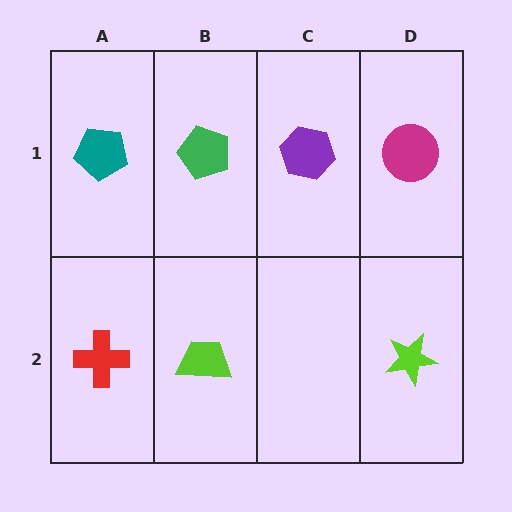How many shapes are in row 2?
3 shapes.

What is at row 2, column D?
A lime star.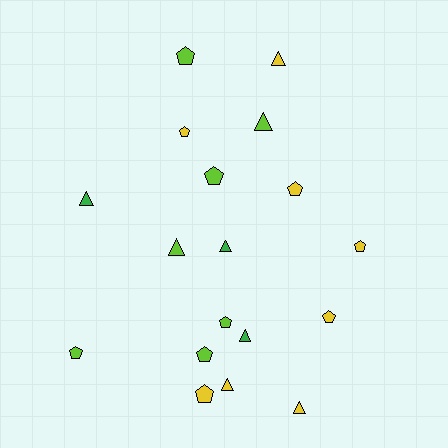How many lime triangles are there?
There are 2 lime triangles.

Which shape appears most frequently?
Pentagon, with 10 objects.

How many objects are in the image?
There are 18 objects.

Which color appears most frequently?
Yellow, with 8 objects.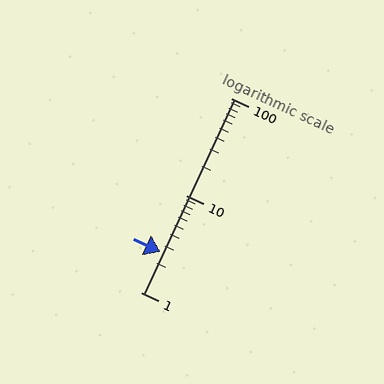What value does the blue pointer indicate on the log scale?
The pointer indicates approximately 2.6.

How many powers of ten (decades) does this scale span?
The scale spans 2 decades, from 1 to 100.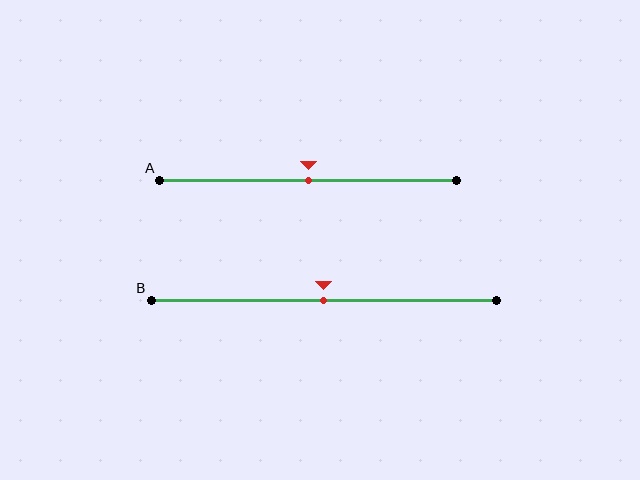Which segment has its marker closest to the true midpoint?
Segment A has its marker closest to the true midpoint.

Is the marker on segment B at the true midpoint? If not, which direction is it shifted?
Yes, the marker on segment B is at the true midpoint.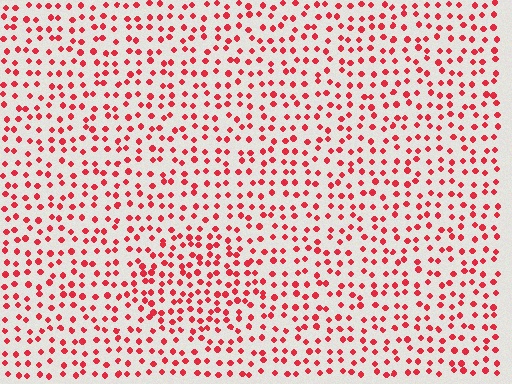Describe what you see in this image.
The image contains small red elements arranged at two different densities. A diamond-shaped region is visible where the elements are more densely packed than the surrounding area.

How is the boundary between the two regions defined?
The boundary is defined by a change in element density (approximately 1.4x ratio). All elements are the same color, size, and shape.